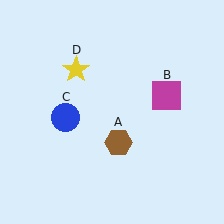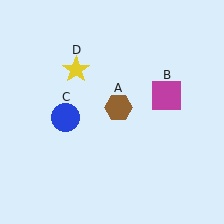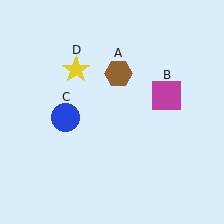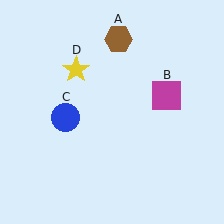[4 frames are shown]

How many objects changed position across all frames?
1 object changed position: brown hexagon (object A).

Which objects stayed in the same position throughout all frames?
Magenta square (object B) and blue circle (object C) and yellow star (object D) remained stationary.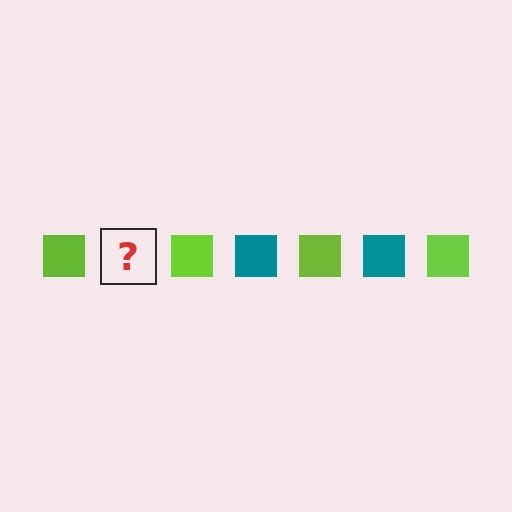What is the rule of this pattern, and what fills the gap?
The rule is that the pattern cycles through lime, teal squares. The gap should be filled with a teal square.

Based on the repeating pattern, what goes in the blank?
The blank should be a teal square.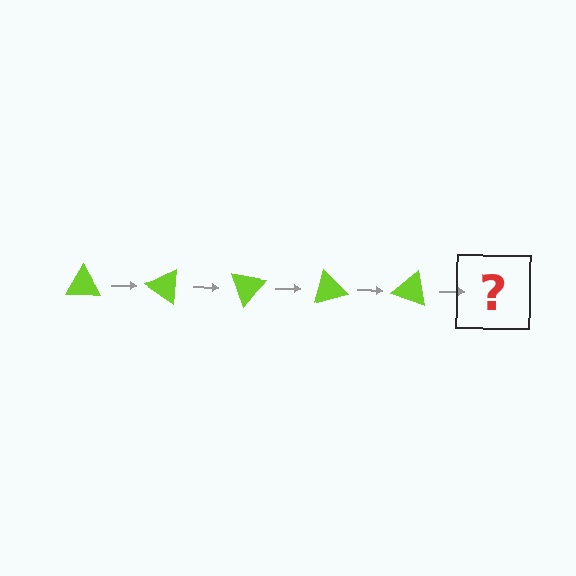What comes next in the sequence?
The next element should be a lime triangle rotated 175 degrees.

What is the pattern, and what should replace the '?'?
The pattern is that the triangle rotates 35 degrees each step. The '?' should be a lime triangle rotated 175 degrees.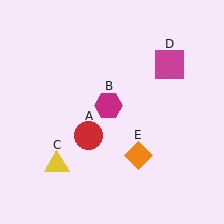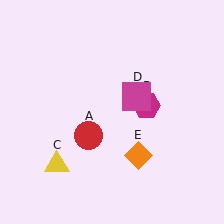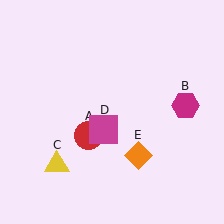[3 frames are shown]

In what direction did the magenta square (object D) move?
The magenta square (object D) moved down and to the left.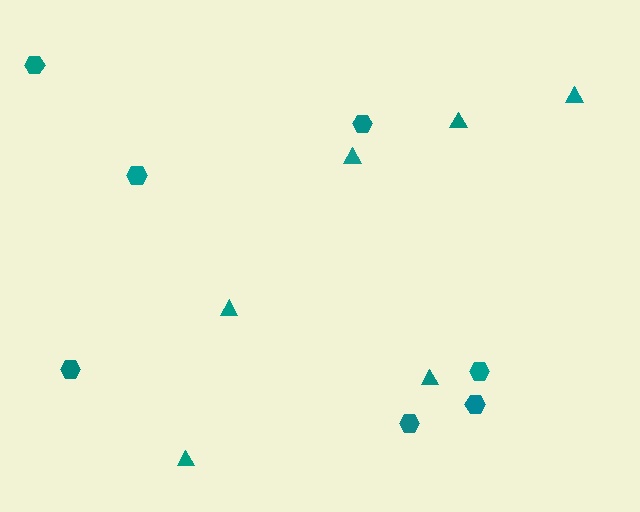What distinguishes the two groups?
There are 2 groups: one group of triangles (6) and one group of hexagons (7).